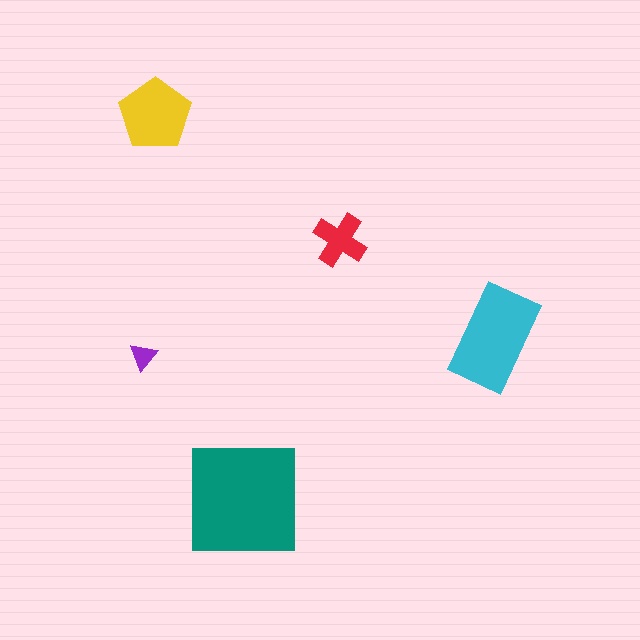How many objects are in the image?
There are 5 objects in the image.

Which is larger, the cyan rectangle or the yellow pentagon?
The cyan rectangle.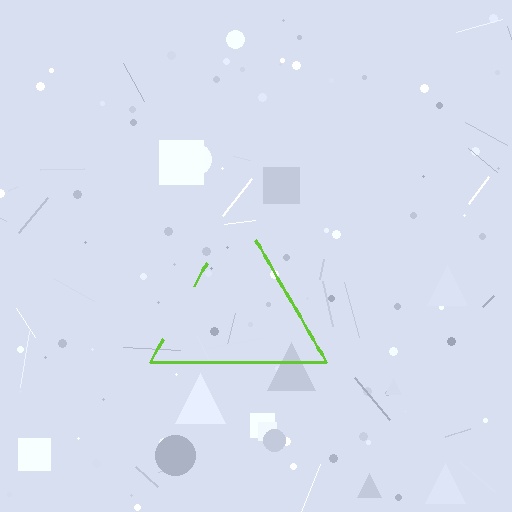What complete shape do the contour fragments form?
The contour fragments form a triangle.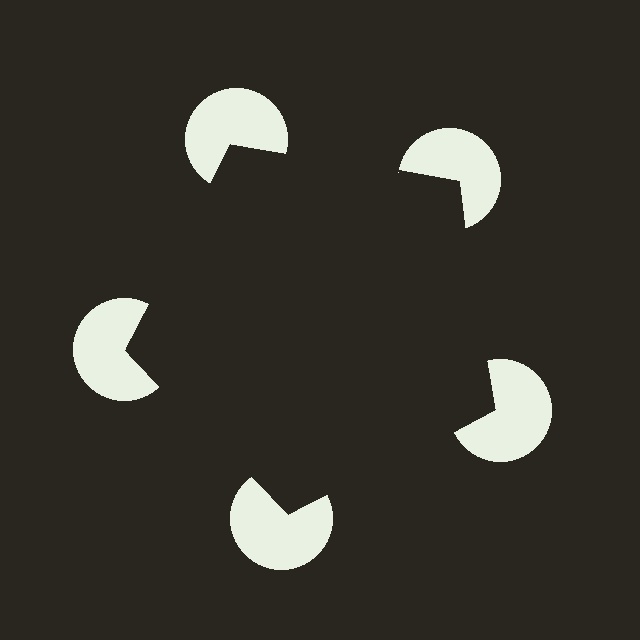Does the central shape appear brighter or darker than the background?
It typically appears slightly darker than the background, even though no actual brightness change is drawn.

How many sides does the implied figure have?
5 sides.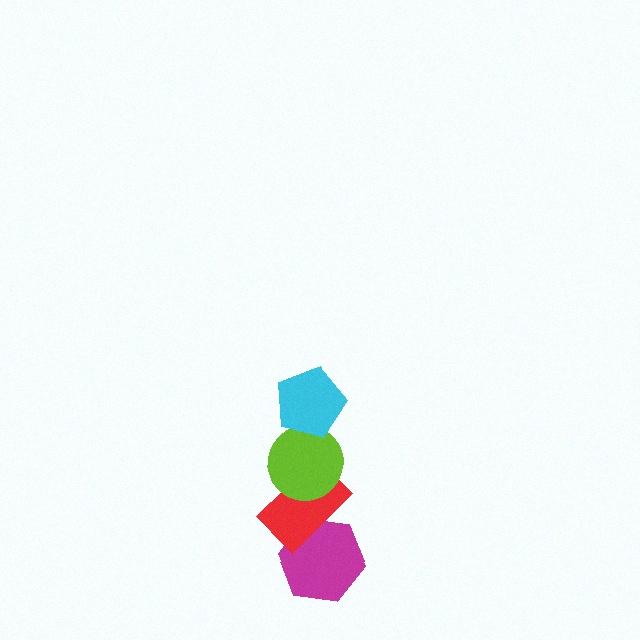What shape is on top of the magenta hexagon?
The red rectangle is on top of the magenta hexagon.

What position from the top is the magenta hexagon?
The magenta hexagon is 4th from the top.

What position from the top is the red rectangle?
The red rectangle is 3rd from the top.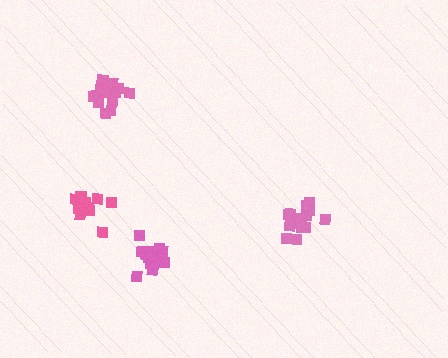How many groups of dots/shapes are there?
There are 4 groups.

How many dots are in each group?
Group 1: 16 dots, Group 2: 15 dots, Group 3: 16 dots, Group 4: 13 dots (60 total).